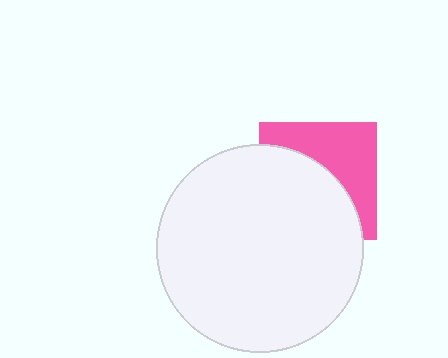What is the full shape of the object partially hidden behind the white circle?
The partially hidden object is a pink square.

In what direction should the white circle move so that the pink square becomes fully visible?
The white circle should move toward the lower-left. That is the shortest direction to clear the overlap and leave the pink square fully visible.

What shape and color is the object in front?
The object in front is a white circle.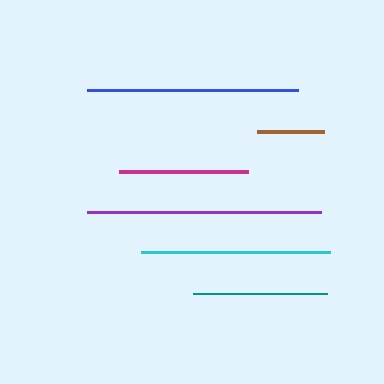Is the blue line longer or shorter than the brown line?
The blue line is longer than the brown line.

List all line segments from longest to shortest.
From longest to shortest: purple, blue, cyan, teal, magenta, brown.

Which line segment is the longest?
The purple line is the longest at approximately 234 pixels.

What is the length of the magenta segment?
The magenta segment is approximately 129 pixels long.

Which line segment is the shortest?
The brown line is the shortest at approximately 68 pixels.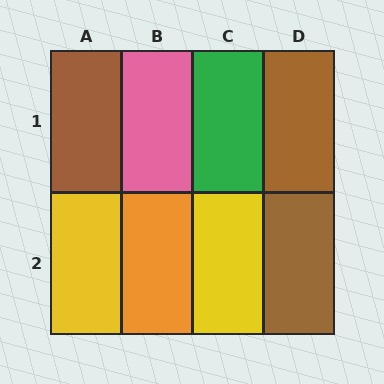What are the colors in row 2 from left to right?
Yellow, orange, yellow, brown.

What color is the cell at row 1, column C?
Green.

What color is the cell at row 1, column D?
Brown.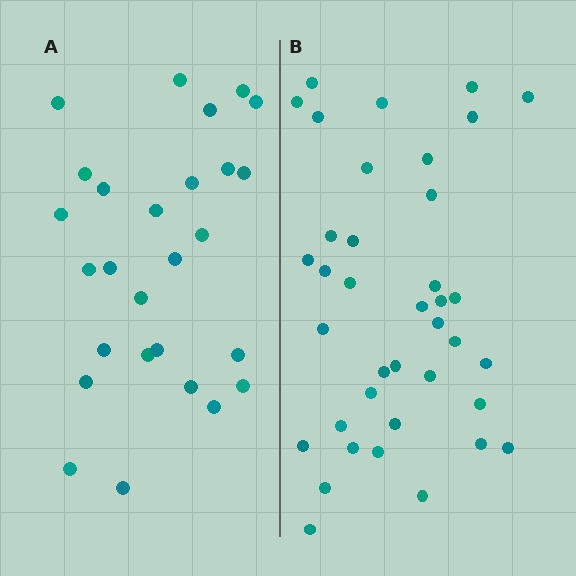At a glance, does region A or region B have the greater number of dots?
Region B (the right region) has more dots.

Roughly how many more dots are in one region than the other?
Region B has roughly 12 or so more dots than region A.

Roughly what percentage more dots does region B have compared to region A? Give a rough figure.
About 40% more.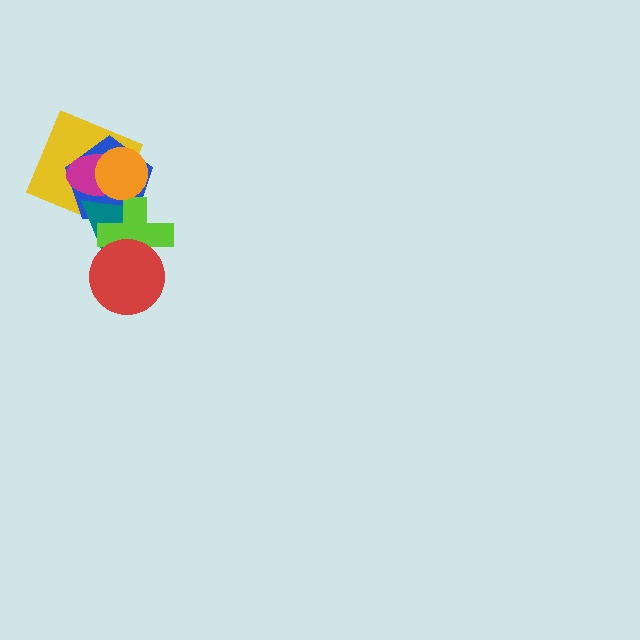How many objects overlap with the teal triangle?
6 objects overlap with the teal triangle.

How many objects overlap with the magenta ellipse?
4 objects overlap with the magenta ellipse.